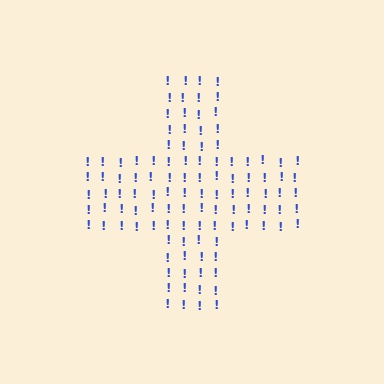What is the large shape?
The large shape is a cross.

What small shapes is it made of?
It is made of small exclamation marks.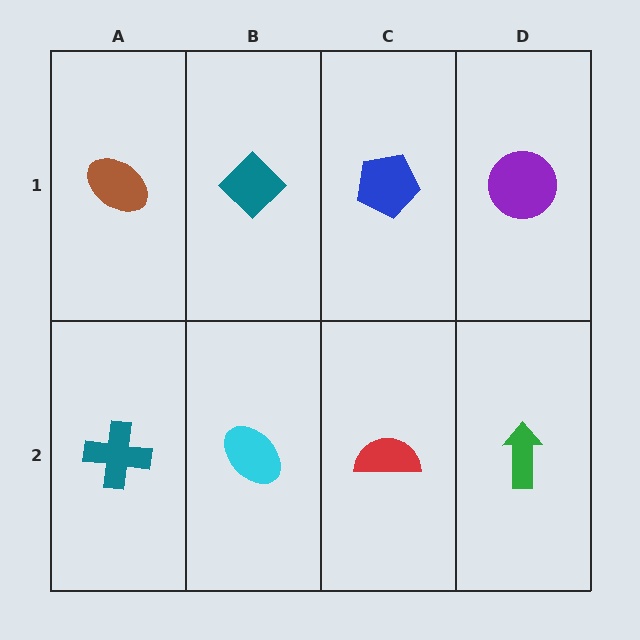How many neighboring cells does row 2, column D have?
2.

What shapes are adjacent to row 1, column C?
A red semicircle (row 2, column C), a teal diamond (row 1, column B), a purple circle (row 1, column D).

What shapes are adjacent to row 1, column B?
A cyan ellipse (row 2, column B), a brown ellipse (row 1, column A), a blue pentagon (row 1, column C).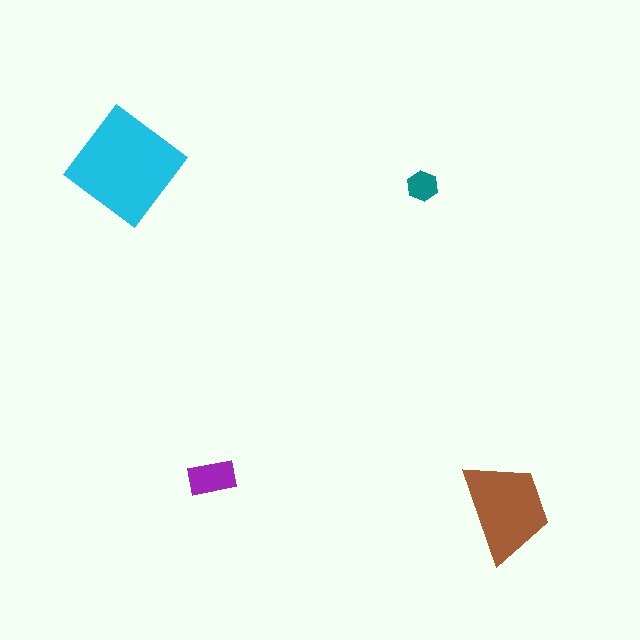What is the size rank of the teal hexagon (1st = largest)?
4th.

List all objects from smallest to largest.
The teal hexagon, the purple rectangle, the brown trapezoid, the cyan diamond.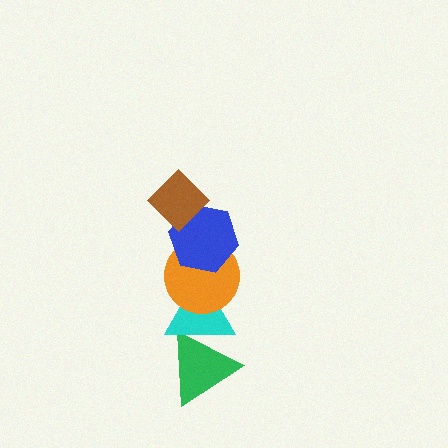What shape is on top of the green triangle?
The cyan triangle is on top of the green triangle.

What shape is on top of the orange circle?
The blue hexagon is on top of the orange circle.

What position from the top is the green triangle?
The green triangle is 5th from the top.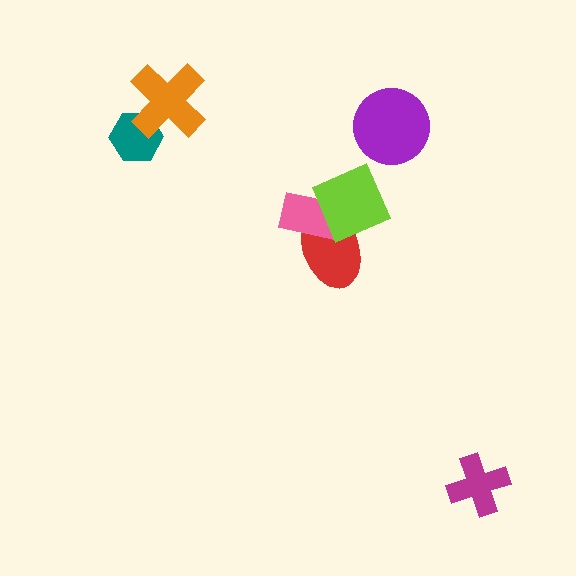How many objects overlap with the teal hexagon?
1 object overlaps with the teal hexagon.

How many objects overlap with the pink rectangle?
2 objects overlap with the pink rectangle.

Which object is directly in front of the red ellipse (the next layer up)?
The pink rectangle is directly in front of the red ellipse.